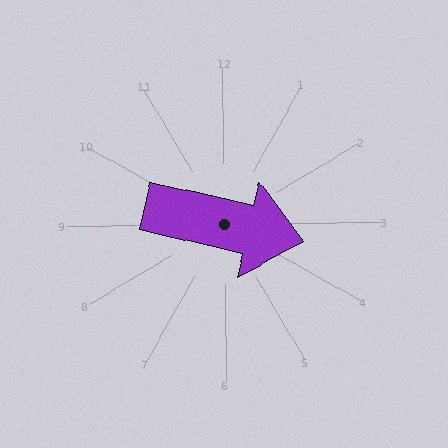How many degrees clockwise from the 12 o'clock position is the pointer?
Approximately 103 degrees.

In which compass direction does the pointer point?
East.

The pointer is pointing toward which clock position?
Roughly 3 o'clock.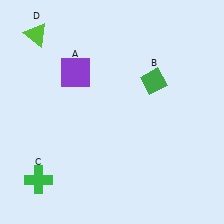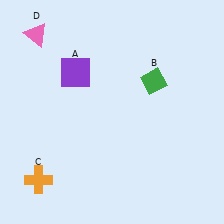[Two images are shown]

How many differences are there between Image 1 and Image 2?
There are 2 differences between the two images.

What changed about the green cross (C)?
In Image 1, C is green. In Image 2, it changed to orange.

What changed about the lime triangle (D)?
In Image 1, D is lime. In Image 2, it changed to pink.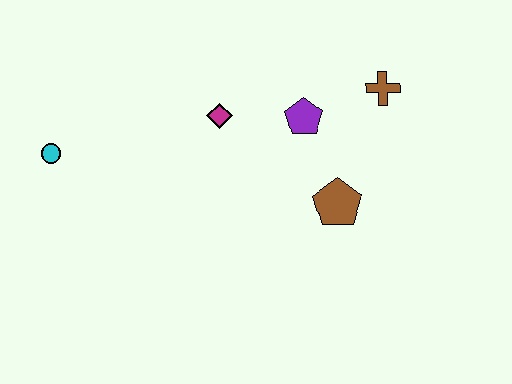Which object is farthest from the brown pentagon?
The cyan circle is farthest from the brown pentagon.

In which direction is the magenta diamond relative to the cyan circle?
The magenta diamond is to the right of the cyan circle.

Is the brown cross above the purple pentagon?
Yes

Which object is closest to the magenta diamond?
The purple pentagon is closest to the magenta diamond.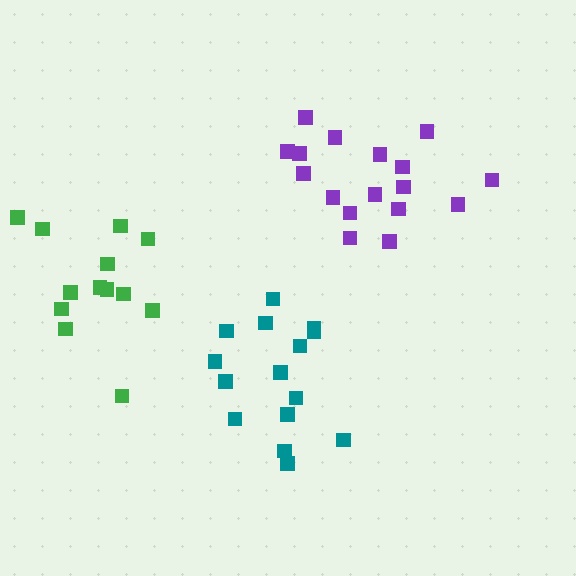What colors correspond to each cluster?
The clusters are colored: teal, purple, green.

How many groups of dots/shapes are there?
There are 3 groups.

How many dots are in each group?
Group 1: 15 dots, Group 2: 17 dots, Group 3: 13 dots (45 total).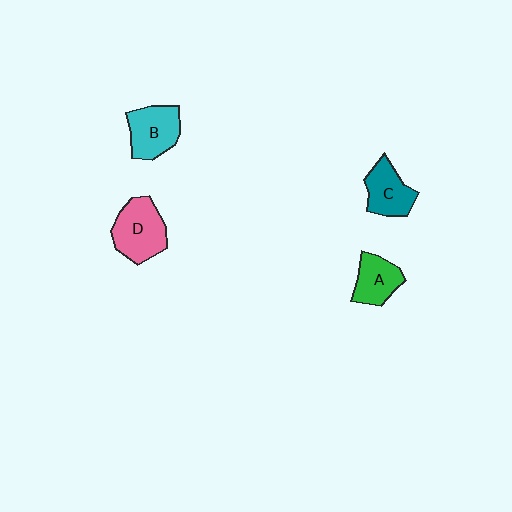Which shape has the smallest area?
Shape A (green).